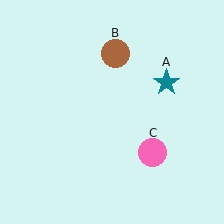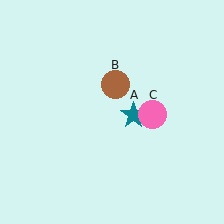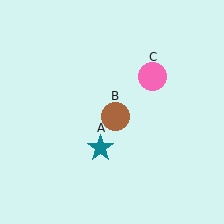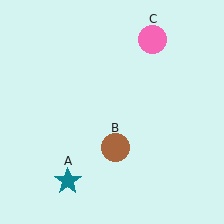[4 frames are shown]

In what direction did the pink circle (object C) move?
The pink circle (object C) moved up.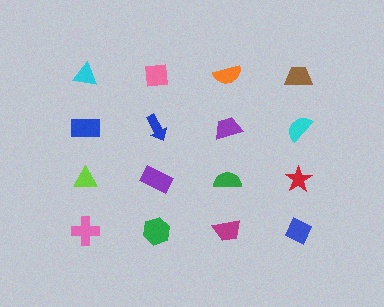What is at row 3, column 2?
A purple rectangle.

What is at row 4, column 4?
A blue diamond.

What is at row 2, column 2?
A blue arrow.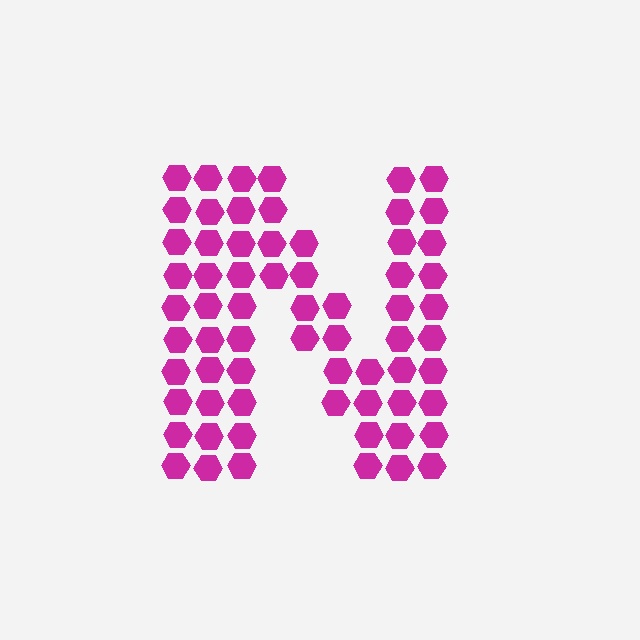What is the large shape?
The large shape is the letter N.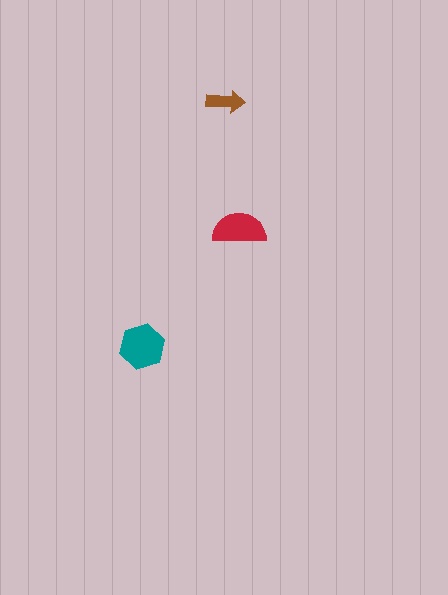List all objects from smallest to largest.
The brown arrow, the red semicircle, the teal hexagon.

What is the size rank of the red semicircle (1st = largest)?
2nd.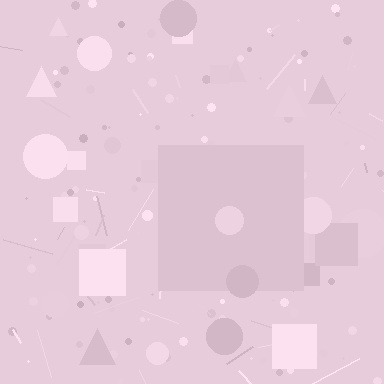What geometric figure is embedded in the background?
A square is embedded in the background.